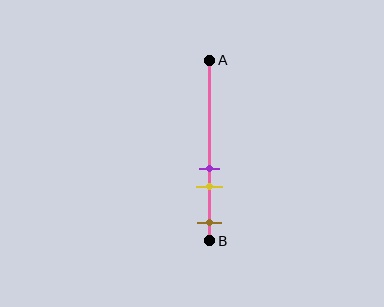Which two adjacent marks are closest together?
The purple and yellow marks are the closest adjacent pair.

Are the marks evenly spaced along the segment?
No, the marks are not evenly spaced.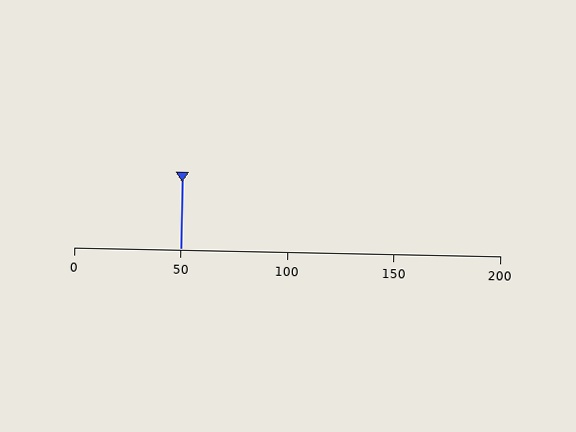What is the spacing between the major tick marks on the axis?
The major ticks are spaced 50 apart.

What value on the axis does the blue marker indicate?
The marker indicates approximately 50.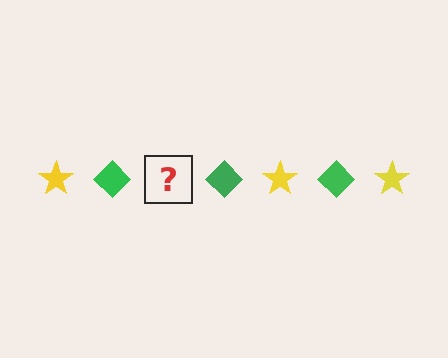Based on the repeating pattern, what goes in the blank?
The blank should be a yellow star.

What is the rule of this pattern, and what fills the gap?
The rule is that the pattern alternates between yellow star and green diamond. The gap should be filled with a yellow star.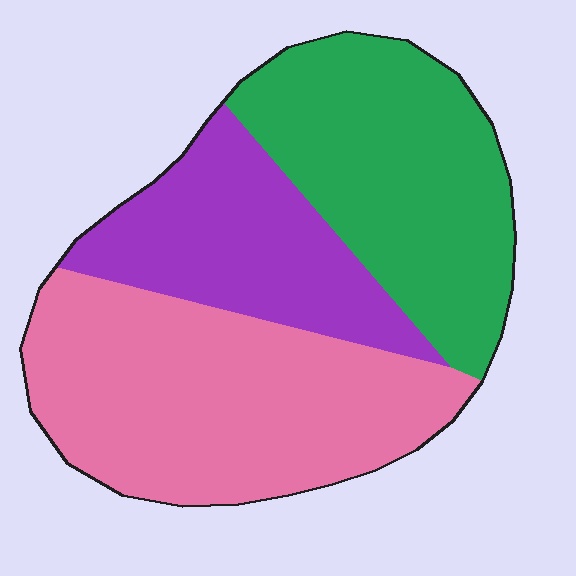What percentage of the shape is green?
Green takes up about one third (1/3) of the shape.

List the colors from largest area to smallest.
From largest to smallest: pink, green, purple.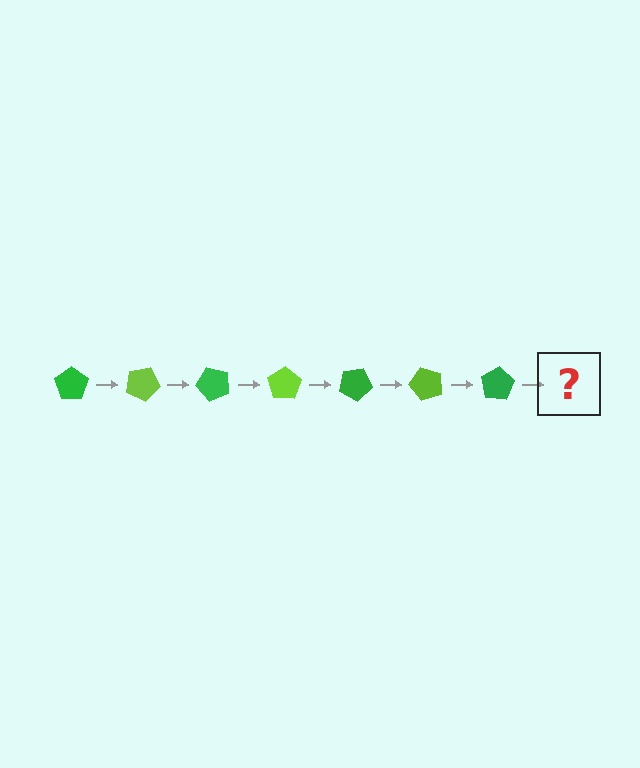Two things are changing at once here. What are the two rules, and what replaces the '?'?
The two rules are that it rotates 25 degrees each step and the color cycles through green and lime. The '?' should be a lime pentagon, rotated 175 degrees from the start.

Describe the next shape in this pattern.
It should be a lime pentagon, rotated 175 degrees from the start.